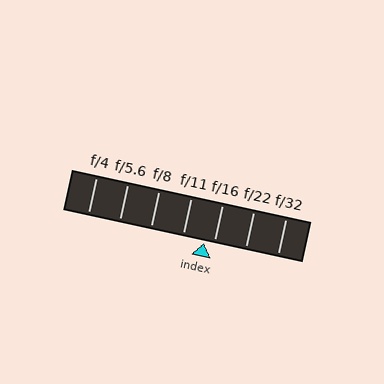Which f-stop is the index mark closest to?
The index mark is closest to f/16.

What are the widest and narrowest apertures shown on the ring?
The widest aperture shown is f/4 and the narrowest is f/32.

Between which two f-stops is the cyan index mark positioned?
The index mark is between f/11 and f/16.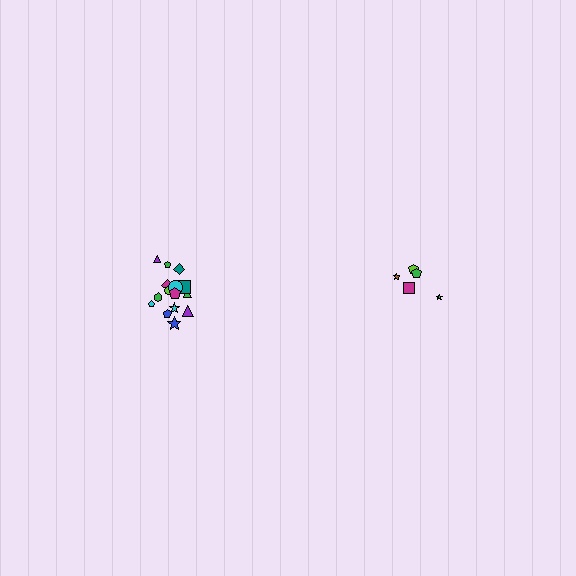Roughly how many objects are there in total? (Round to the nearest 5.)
Roughly 20 objects in total.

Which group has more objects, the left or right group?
The left group.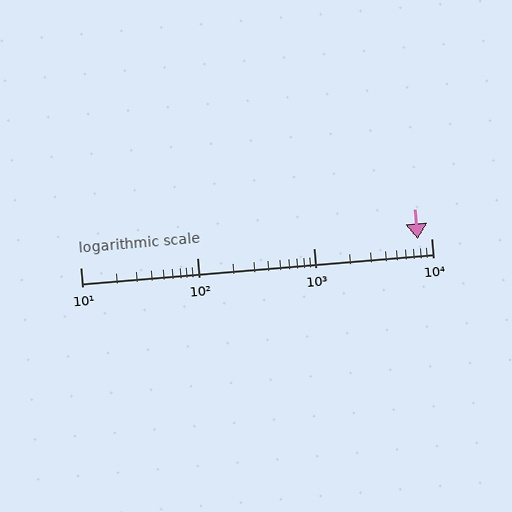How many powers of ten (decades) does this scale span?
The scale spans 3 decades, from 10 to 10000.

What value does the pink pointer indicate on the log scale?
The pointer indicates approximately 7700.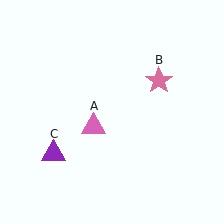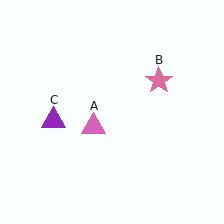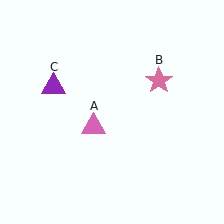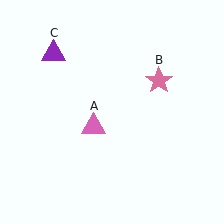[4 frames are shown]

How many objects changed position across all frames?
1 object changed position: purple triangle (object C).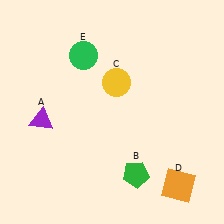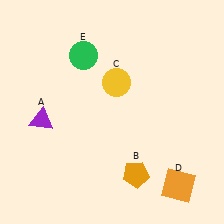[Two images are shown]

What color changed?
The pentagon (B) changed from green in Image 1 to orange in Image 2.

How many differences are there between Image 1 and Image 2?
There is 1 difference between the two images.